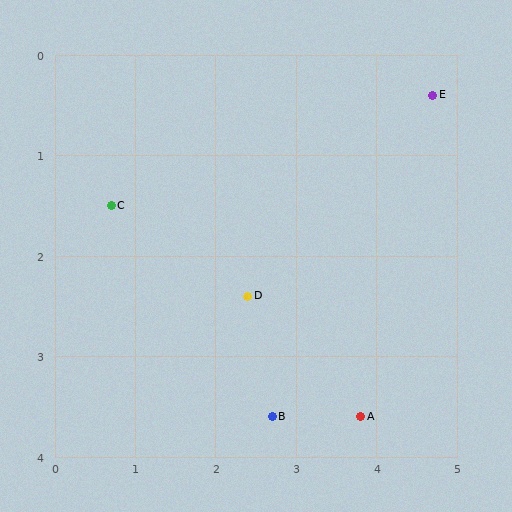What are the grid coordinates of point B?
Point B is at approximately (2.7, 3.6).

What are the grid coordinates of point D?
Point D is at approximately (2.4, 2.4).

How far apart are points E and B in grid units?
Points E and B are about 3.8 grid units apart.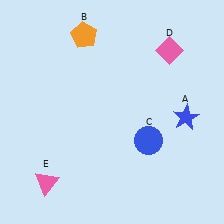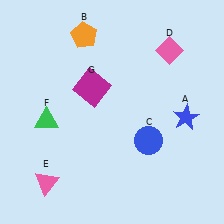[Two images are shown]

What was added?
A green triangle (F), a magenta square (G) were added in Image 2.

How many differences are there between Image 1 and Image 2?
There are 2 differences between the two images.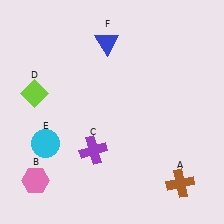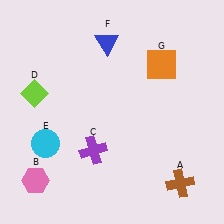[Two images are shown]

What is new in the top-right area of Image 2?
An orange square (G) was added in the top-right area of Image 2.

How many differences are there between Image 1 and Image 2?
There is 1 difference between the two images.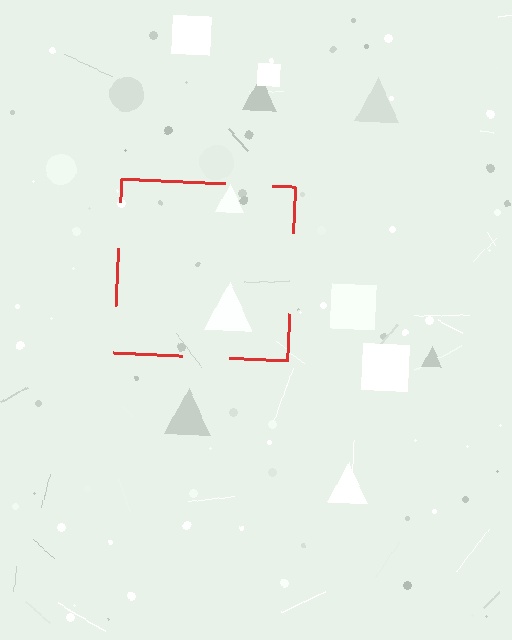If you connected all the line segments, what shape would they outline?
They would outline a square.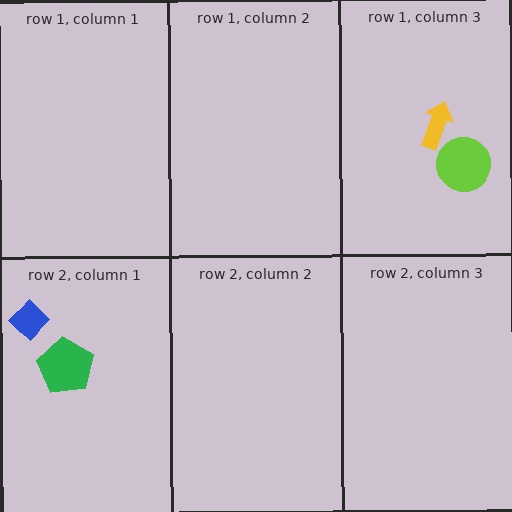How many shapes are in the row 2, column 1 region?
2.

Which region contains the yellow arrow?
The row 1, column 3 region.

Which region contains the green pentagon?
The row 2, column 1 region.